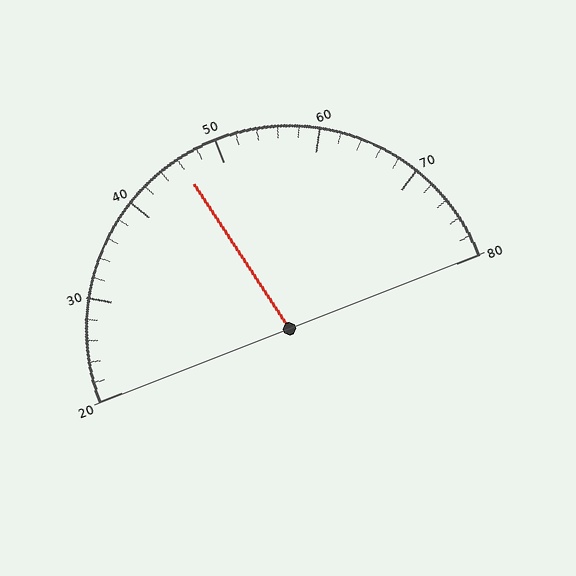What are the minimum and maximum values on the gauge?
The gauge ranges from 20 to 80.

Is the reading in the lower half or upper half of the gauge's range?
The reading is in the lower half of the range (20 to 80).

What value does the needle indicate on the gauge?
The needle indicates approximately 46.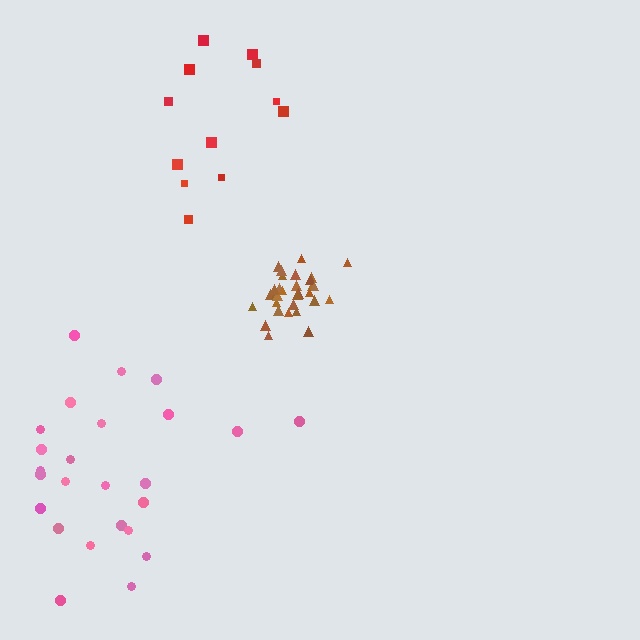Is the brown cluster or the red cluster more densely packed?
Brown.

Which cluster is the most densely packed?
Brown.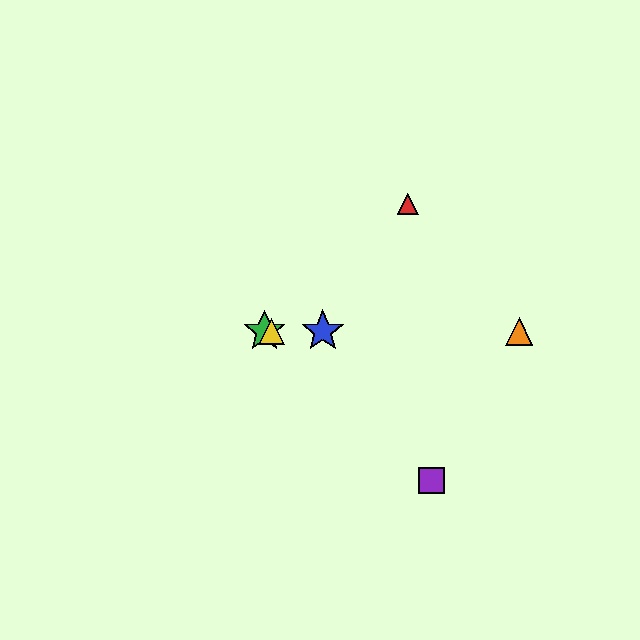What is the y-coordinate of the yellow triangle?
The yellow triangle is at y≈331.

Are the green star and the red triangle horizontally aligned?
No, the green star is at y≈331 and the red triangle is at y≈204.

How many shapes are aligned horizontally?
4 shapes (the blue star, the green star, the yellow triangle, the orange triangle) are aligned horizontally.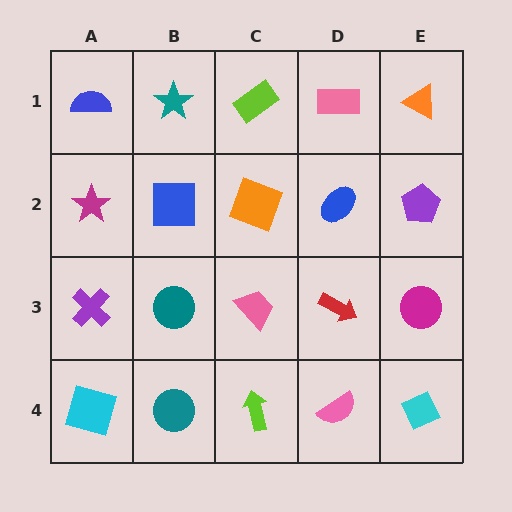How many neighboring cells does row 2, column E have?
3.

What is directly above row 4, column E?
A magenta circle.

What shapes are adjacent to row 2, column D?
A pink rectangle (row 1, column D), a red arrow (row 3, column D), an orange square (row 2, column C), a purple pentagon (row 2, column E).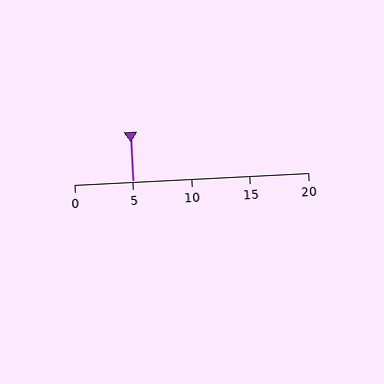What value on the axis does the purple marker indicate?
The marker indicates approximately 5.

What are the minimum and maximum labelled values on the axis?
The axis runs from 0 to 20.